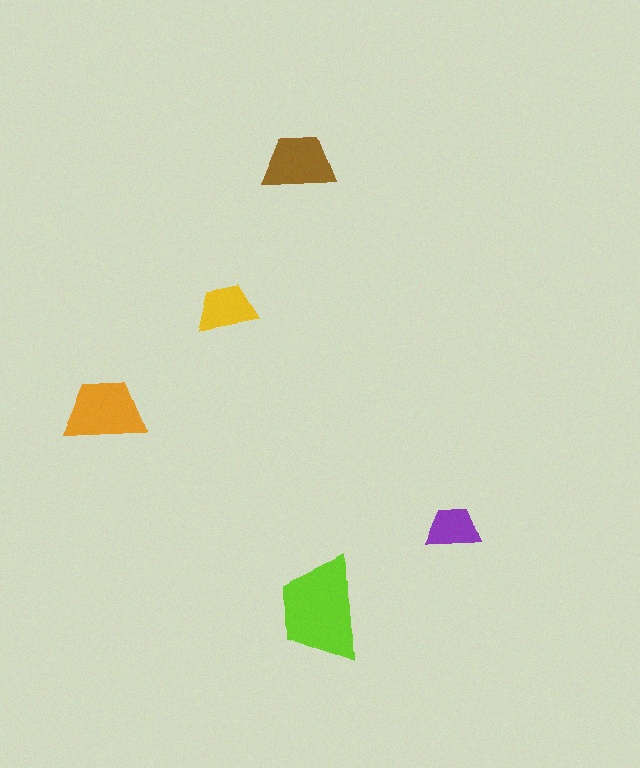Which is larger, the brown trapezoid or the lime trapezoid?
The lime one.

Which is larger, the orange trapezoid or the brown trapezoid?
The orange one.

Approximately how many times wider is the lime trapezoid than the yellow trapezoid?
About 1.5 times wider.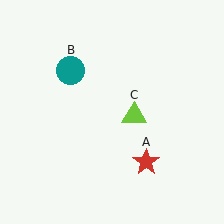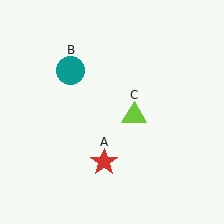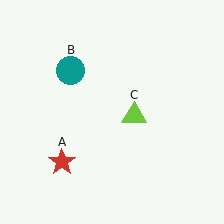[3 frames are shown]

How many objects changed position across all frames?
1 object changed position: red star (object A).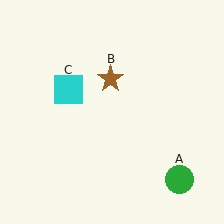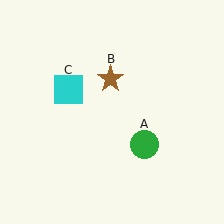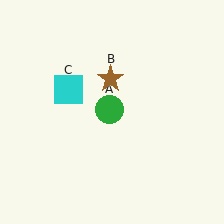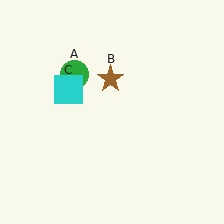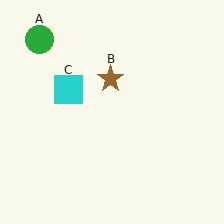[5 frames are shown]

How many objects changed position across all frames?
1 object changed position: green circle (object A).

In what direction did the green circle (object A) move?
The green circle (object A) moved up and to the left.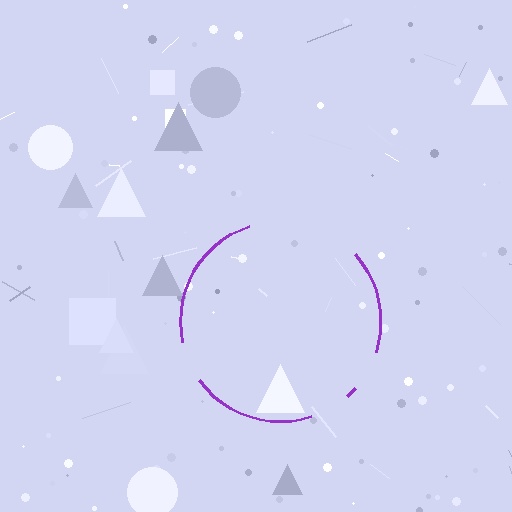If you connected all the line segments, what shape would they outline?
They would outline a circle.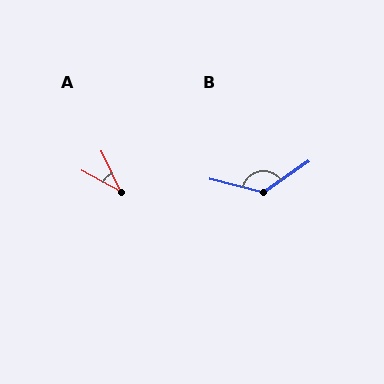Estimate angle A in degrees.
Approximately 37 degrees.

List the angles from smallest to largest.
A (37°), B (131°).